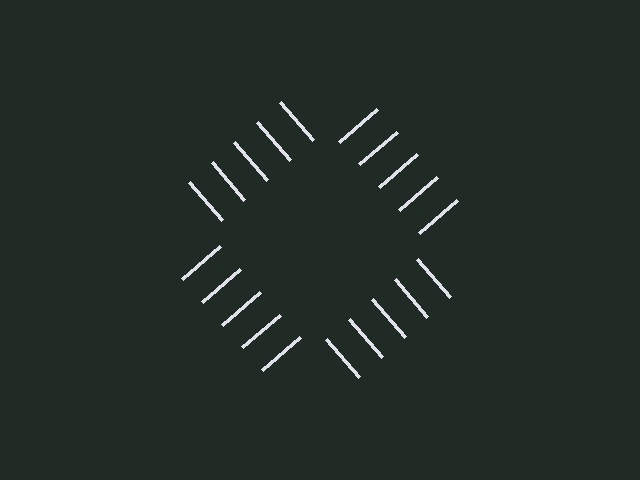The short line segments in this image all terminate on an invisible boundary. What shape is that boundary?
An illusory square — the line segments terminate on its edges but no continuous stroke is drawn.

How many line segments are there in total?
20 — 5 along each of the 4 edges.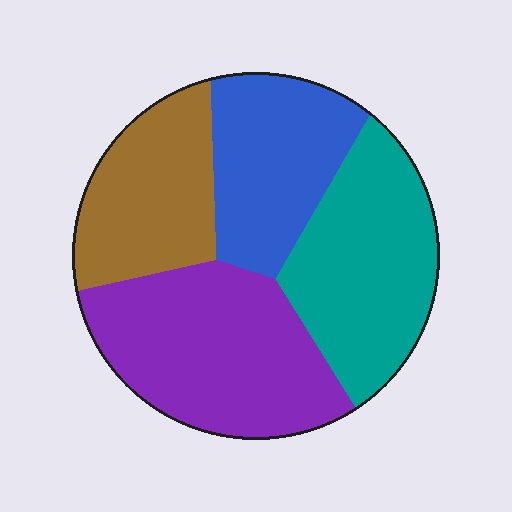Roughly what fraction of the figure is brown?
Brown takes up about one fifth (1/5) of the figure.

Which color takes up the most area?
Purple, at roughly 30%.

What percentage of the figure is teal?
Teal covers about 25% of the figure.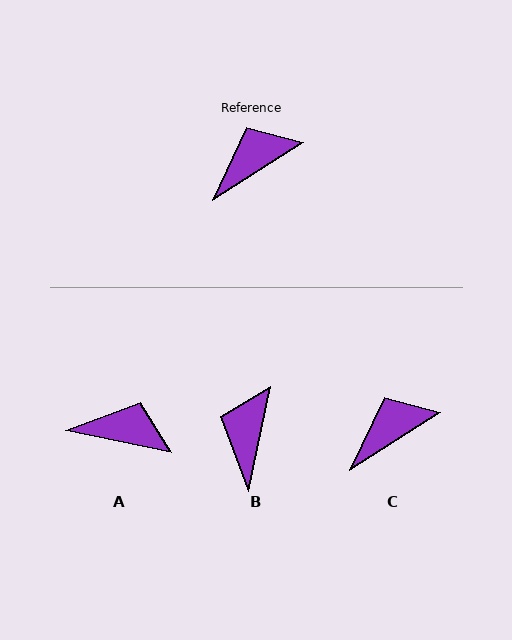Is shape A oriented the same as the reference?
No, it is off by about 44 degrees.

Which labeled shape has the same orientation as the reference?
C.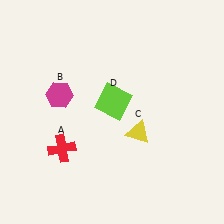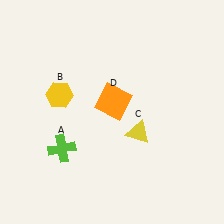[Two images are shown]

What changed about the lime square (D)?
In Image 1, D is lime. In Image 2, it changed to orange.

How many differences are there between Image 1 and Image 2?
There are 3 differences between the two images.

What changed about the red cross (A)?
In Image 1, A is red. In Image 2, it changed to lime.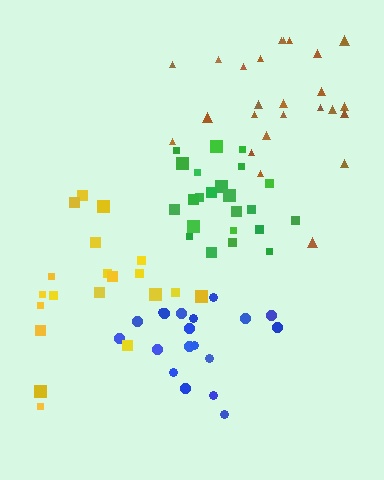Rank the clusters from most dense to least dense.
green, blue, brown, yellow.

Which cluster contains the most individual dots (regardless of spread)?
Brown (26).